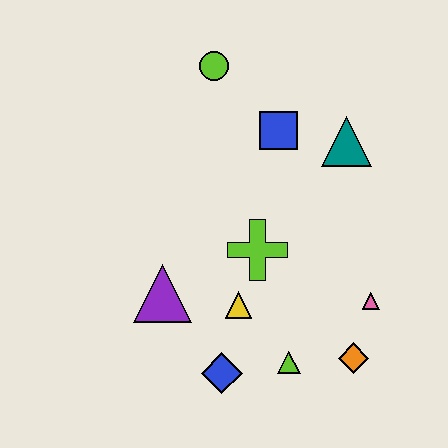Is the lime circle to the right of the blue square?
No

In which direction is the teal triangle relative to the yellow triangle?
The teal triangle is above the yellow triangle.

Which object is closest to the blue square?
The teal triangle is closest to the blue square.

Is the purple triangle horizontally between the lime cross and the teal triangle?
No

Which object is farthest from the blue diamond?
The lime circle is farthest from the blue diamond.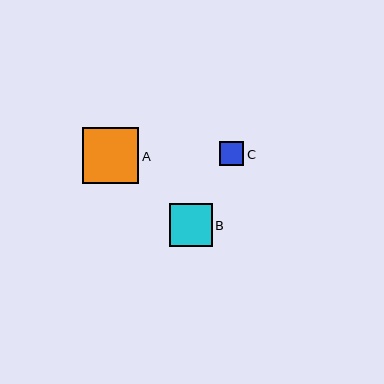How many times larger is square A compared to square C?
Square A is approximately 2.3 times the size of square C.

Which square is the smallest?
Square C is the smallest with a size of approximately 24 pixels.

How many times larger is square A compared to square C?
Square A is approximately 2.3 times the size of square C.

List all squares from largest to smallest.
From largest to smallest: A, B, C.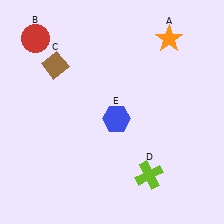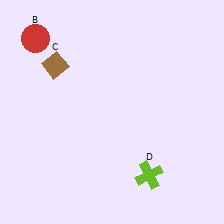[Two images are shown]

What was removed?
The orange star (A), the blue hexagon (E) were removed in Image 2.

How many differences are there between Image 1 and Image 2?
There are 2 differences between the two images.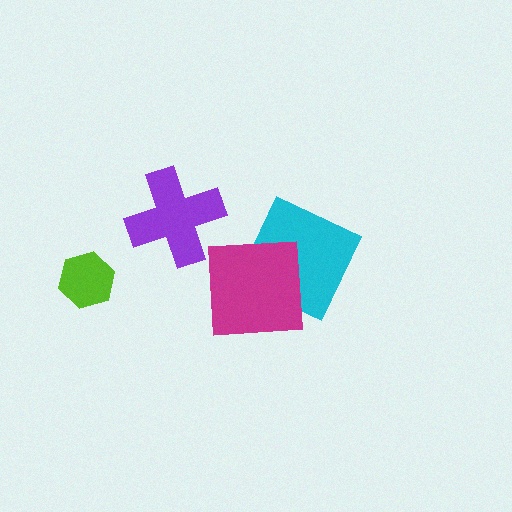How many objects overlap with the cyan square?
1 object overlaps with the cyan square.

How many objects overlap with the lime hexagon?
0 objects overlap with the lime hexagon.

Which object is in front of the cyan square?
The magenta square is in front of the cyan square.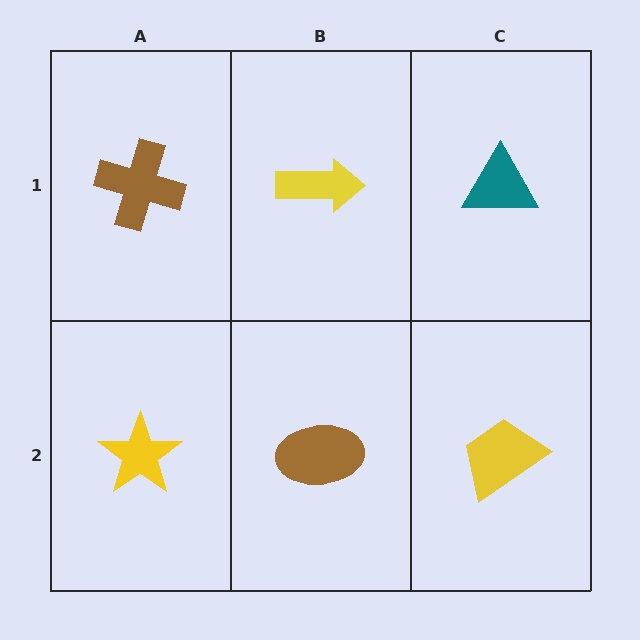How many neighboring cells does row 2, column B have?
3.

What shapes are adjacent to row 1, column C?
A yellow trapezoid (row 2, column C), a yellow arrow (row 1, column B).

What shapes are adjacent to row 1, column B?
A brown ellipse (row 2, column B), a brown cross (row 1, column A), a teal triangle (row 1, column C).